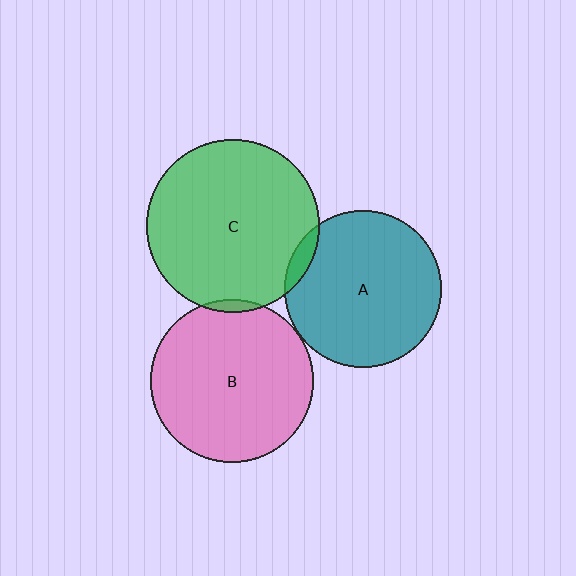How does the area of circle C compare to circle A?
Approximately 1.2 times.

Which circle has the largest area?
Circle C (green).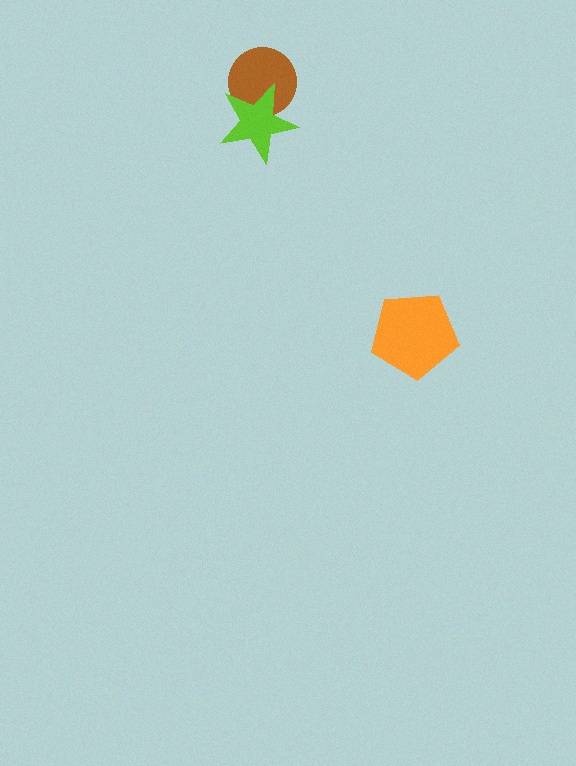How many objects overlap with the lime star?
1 object overlaps with the lime star.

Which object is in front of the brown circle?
The lime star is in front of the brown circle.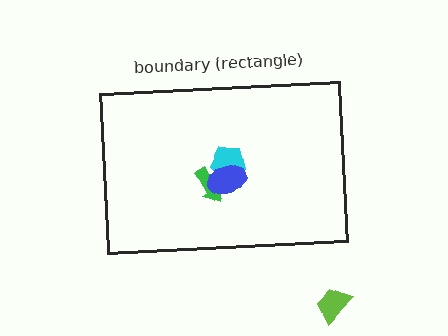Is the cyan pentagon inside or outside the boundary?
Inside.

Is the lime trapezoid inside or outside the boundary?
Outside.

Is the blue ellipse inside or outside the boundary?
Inside.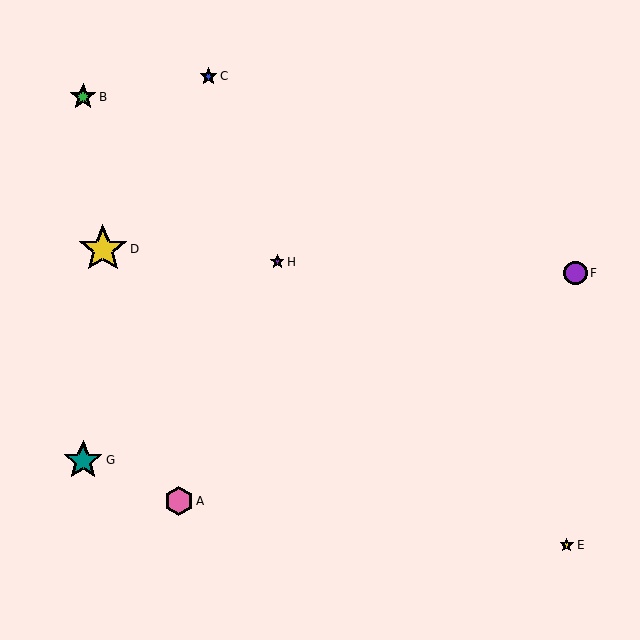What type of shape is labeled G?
Shape G is a teal star.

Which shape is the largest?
The yellow star (labeled D) is the largest.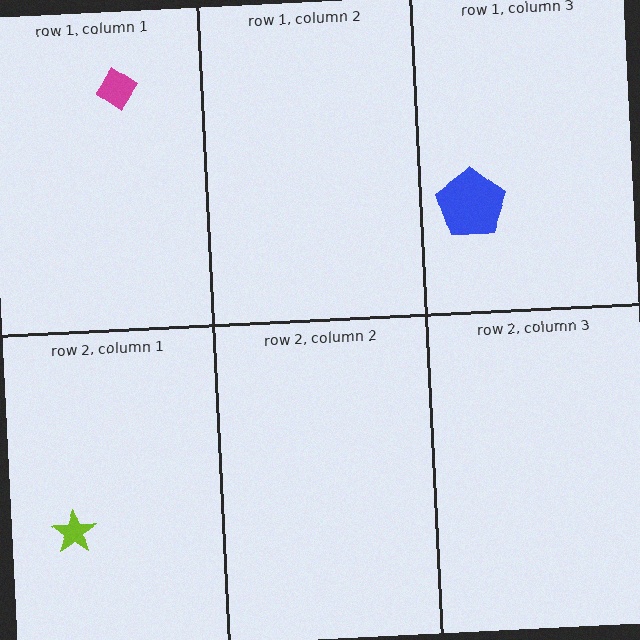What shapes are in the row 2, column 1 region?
The lime star.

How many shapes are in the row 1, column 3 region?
1.